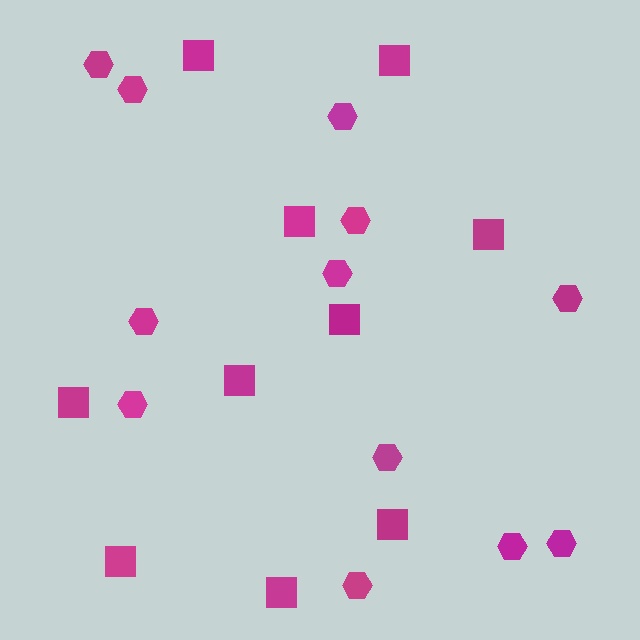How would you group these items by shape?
There are 2 groups: one group of hexagons (12) and one group of squares (10).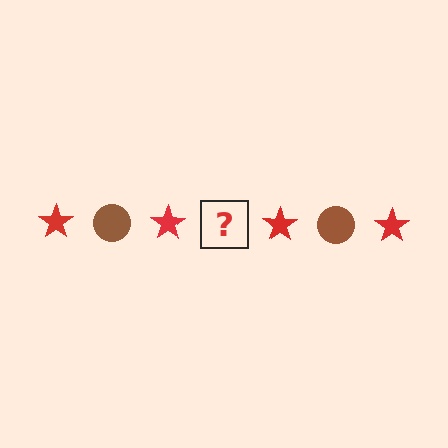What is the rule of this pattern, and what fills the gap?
The rule is that the pattern alternates between red star and brown circle. The gap should be filled with a brown circle.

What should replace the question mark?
The question mark should be replaced with a brown circle.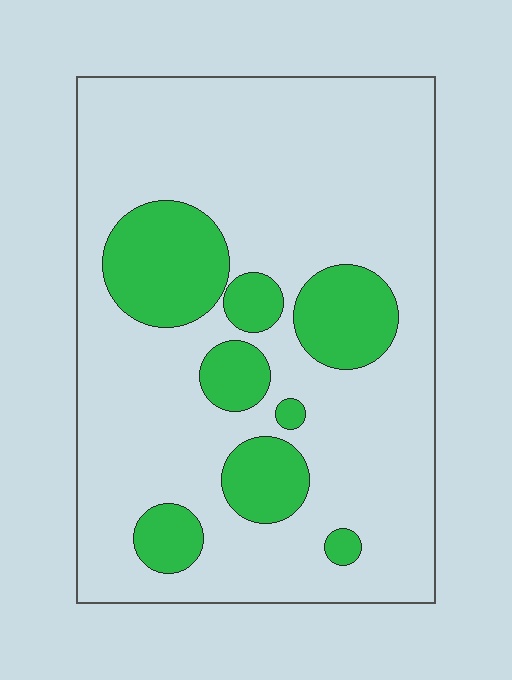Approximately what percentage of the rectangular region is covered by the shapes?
Approximately 20%.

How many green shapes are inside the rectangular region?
8.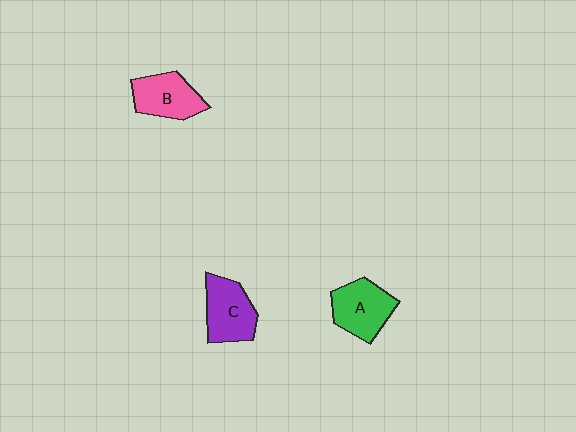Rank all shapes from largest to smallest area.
From largest to smallest: A (green), C (purple), B (pink).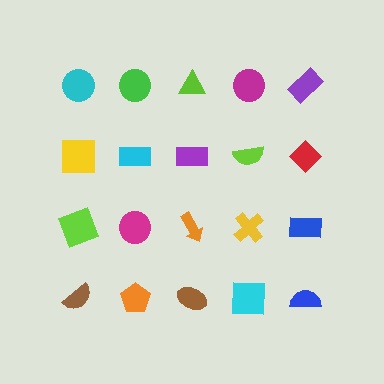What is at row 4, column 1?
A brown semicircle.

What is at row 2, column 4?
A lime semicircle.